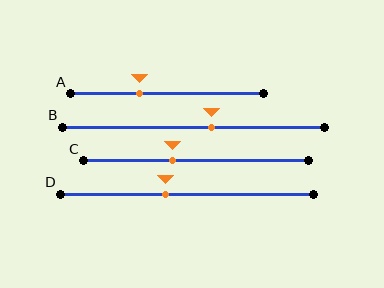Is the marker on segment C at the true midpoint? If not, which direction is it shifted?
No, the marker on segment C is shifted to the left by about 11% of the segment length.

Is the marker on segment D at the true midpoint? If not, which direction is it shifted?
No, the marker on segment D is shifted to the left by about 8% of the segment length.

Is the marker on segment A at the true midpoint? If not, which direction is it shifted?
No, the marker on segment A is shifted to the left by about 14% of the segment length.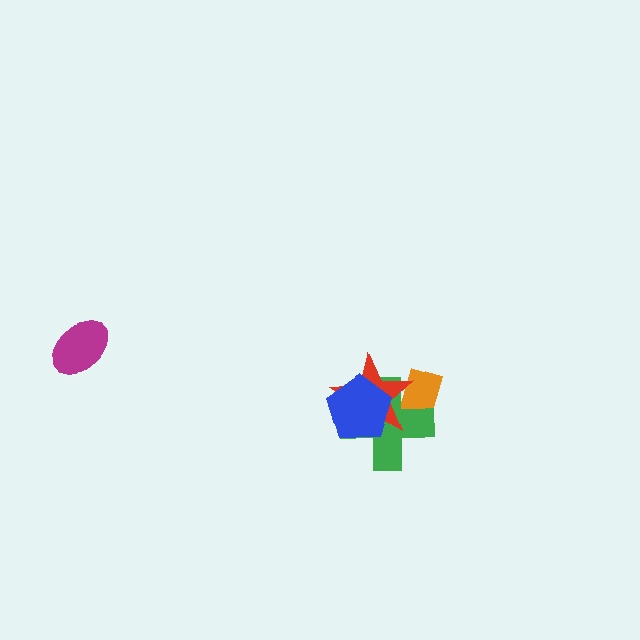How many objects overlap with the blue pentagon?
2 objects overlap with the blue pentagon.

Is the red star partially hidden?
Yes, it is partially covered by another shape.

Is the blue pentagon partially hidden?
No, no other shape covers it.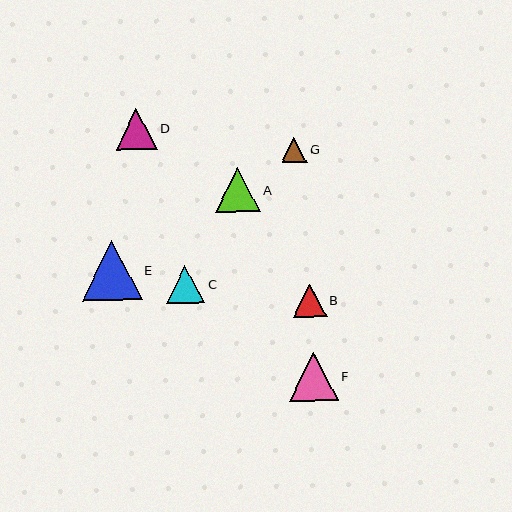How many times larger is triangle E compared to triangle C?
Triangle E is approximately 1.6 times the size of triangle C.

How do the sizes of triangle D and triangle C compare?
Triangle D and triangle C are approximately the same size.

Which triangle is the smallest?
Triangle G is the smallest with a size of approximately 25 pixels.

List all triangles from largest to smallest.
From largest to smallest: E, F, A, D, C, B, G.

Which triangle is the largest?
Triangle E is the largest with a size of approximately 60 pixels.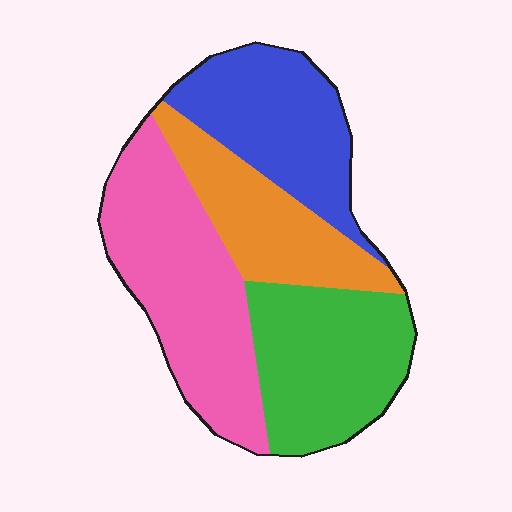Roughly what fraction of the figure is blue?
Blue covers about 25% of the figure.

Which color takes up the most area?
Pink, at roughly 30%.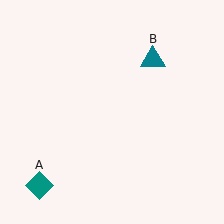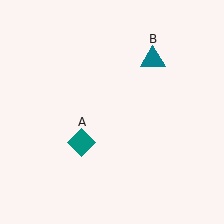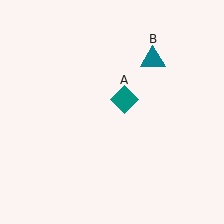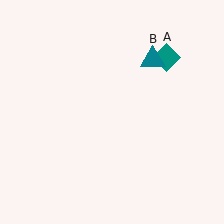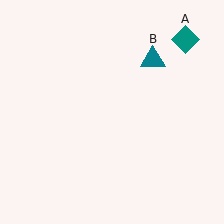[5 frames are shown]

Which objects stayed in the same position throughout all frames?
Teal triangle (object B) remained stationary.